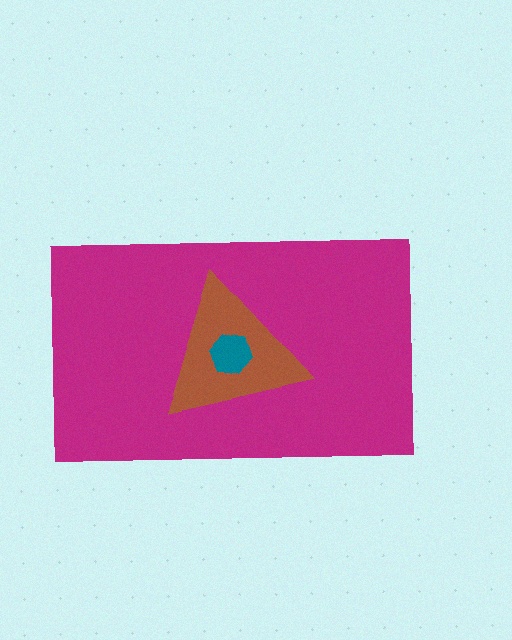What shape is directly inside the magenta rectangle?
The brown triangle.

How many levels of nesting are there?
3.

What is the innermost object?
The teal hexagon.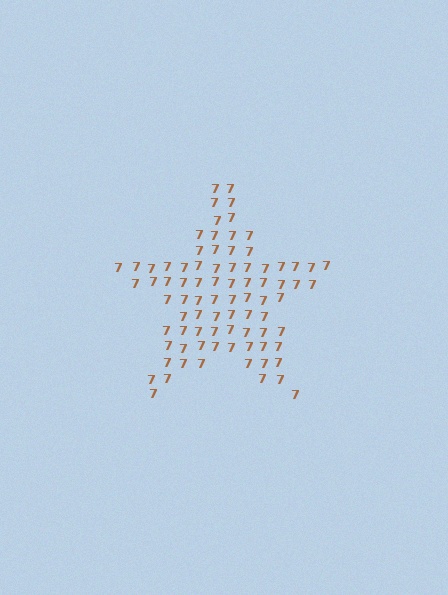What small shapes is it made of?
It is made of small digit 7's.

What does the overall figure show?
The overall figure shows a star.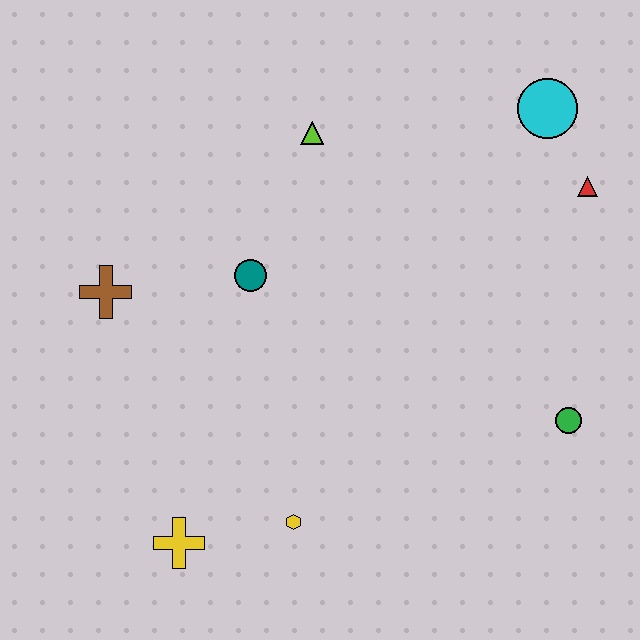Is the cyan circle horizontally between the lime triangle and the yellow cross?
No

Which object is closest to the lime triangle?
The teal circle is closest to the lime triangle.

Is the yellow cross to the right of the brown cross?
Yes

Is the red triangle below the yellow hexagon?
No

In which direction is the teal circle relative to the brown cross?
The teal circle is to the right of the brown cross.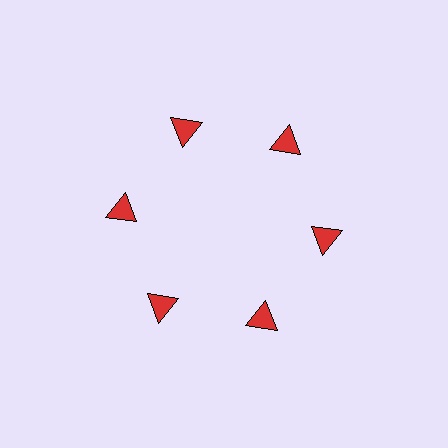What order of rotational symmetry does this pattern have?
This pattern has 6-fold rotational symmetry.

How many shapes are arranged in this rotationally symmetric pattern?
There are 6 shapes, arranged in 6 groups of 1.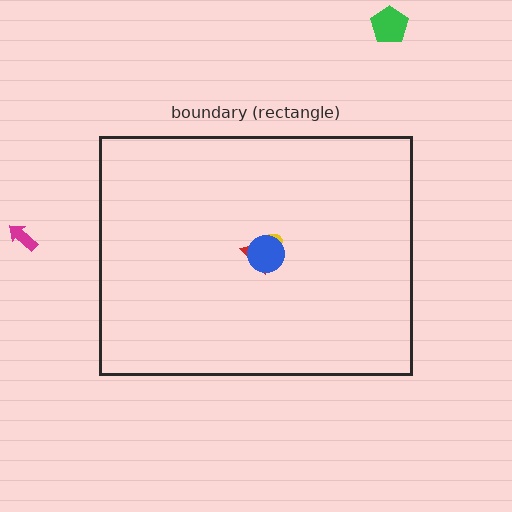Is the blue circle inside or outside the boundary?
Inside.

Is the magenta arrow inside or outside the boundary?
Outside.